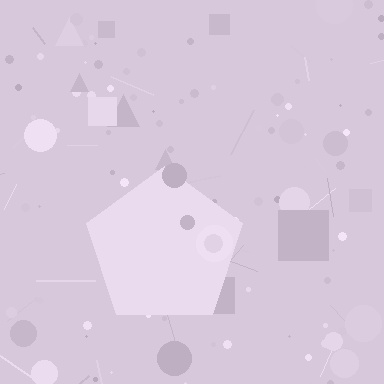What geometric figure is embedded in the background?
A pentagon is embedded in the background.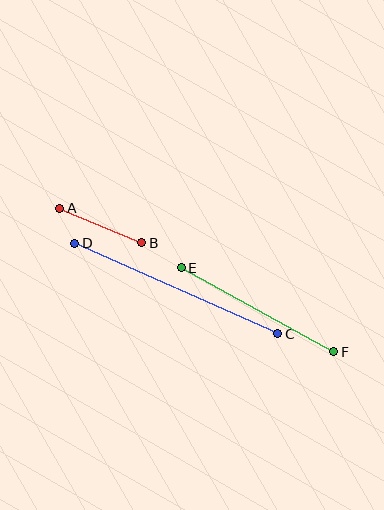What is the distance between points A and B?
The distance is approximately 89 pixels.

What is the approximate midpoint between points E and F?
The midpoint is at approximately (258, 310) pixels.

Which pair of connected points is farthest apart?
Points C and D are farthest apart.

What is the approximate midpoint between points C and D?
The midpoint is at approximately (176, 289) pixels.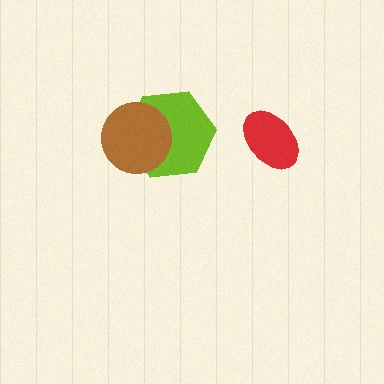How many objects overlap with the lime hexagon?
1 object overlaps with the lime hexagon.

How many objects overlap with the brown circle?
1 object overlaps with the brown circle.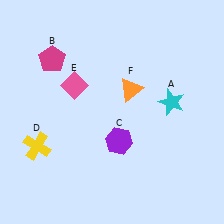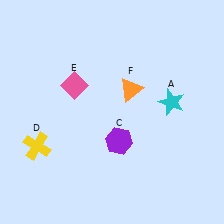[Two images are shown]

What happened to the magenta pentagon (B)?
The magenta pentagon (B) was removed in Image 2. It was in the top-left area of Image 1.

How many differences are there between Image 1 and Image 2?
There is 1 difference between the two images.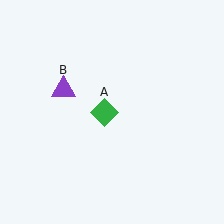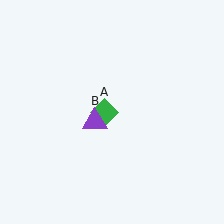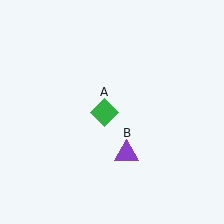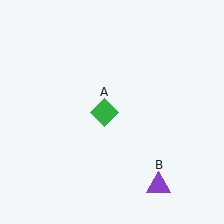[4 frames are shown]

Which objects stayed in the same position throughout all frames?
Green diamond (object A) remained stationary.